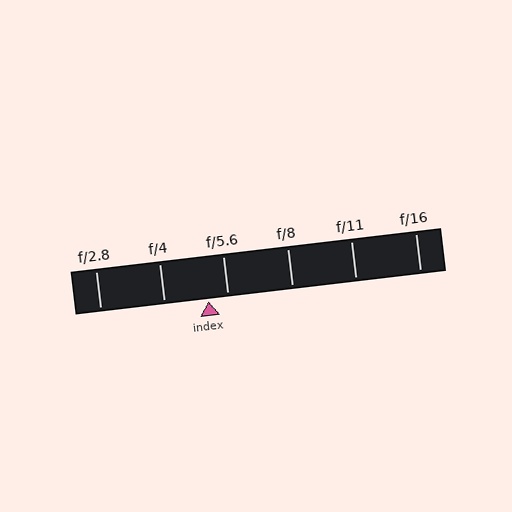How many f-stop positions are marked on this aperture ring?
There are 6 f-stop positions marked.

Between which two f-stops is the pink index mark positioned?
The index mark is between f/4 and f/5.6.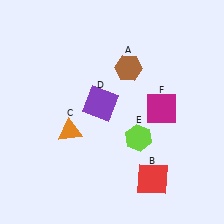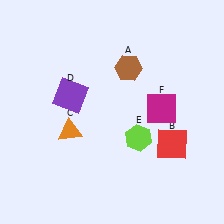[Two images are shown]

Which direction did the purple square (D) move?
The purple square (D) moved left.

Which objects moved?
The objects that moved are: the red square (B), the purple square (D).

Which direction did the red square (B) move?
The red square (B) moved up.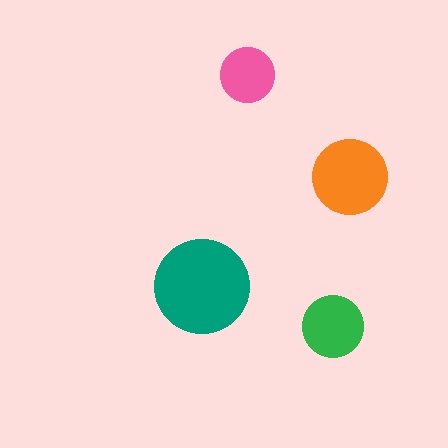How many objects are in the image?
There are 4 objects in the image.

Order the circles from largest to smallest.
the teal one, the orange one, the green one, the pink one.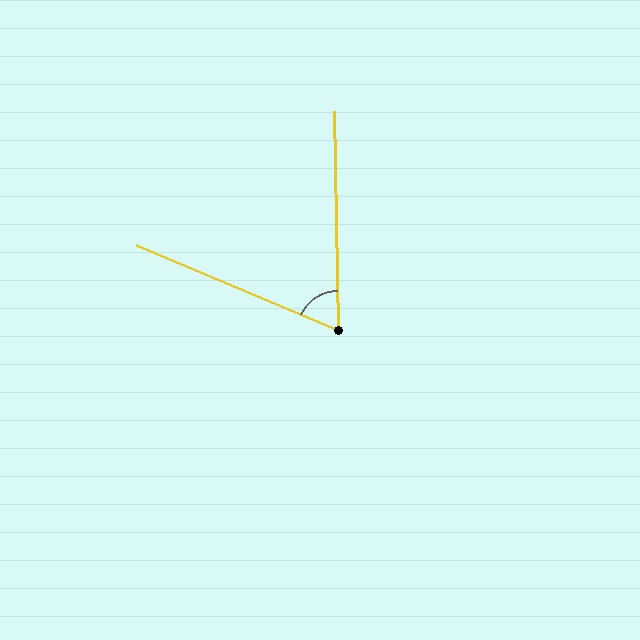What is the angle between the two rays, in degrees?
Approximately 66 degrees.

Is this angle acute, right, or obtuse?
It is acute.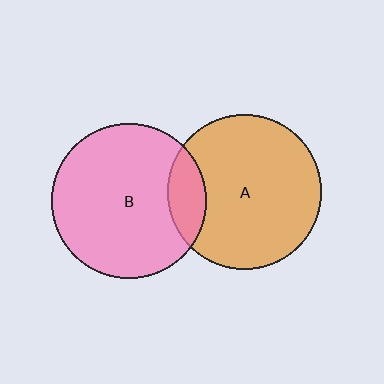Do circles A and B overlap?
Yes.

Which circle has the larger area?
Circle B (pink).